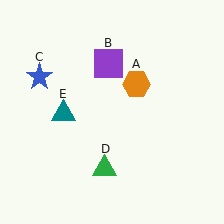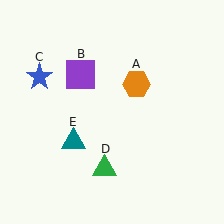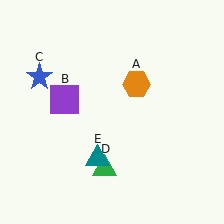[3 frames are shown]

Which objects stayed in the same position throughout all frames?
Orange hexagon (object A) and blue star (object C) and green triangle (object D) remained stationary.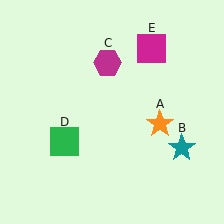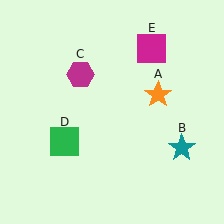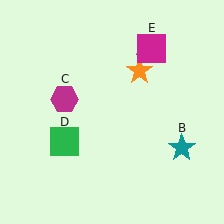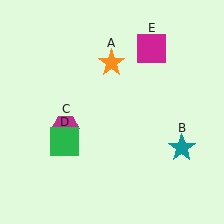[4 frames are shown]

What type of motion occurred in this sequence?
The orange star (object A), magenta hexagon (object C) rotated counterclockwise around the center of the scene.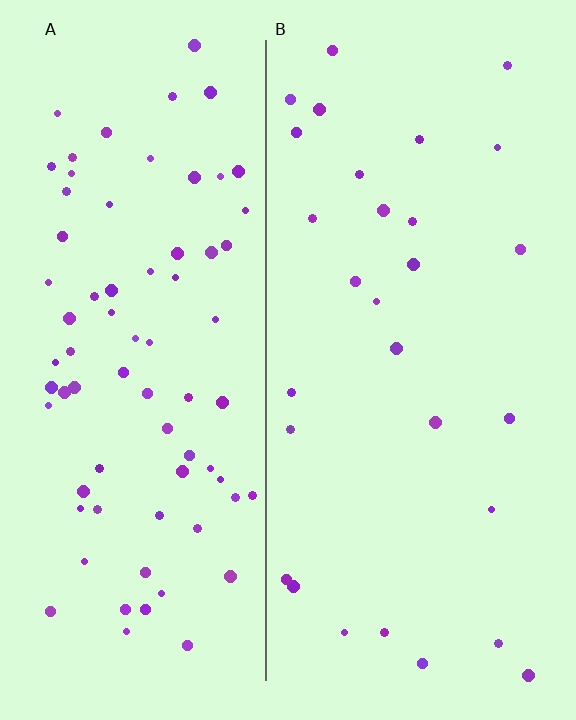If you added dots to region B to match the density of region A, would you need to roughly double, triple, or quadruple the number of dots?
Approximately triple.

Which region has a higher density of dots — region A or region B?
A (the left).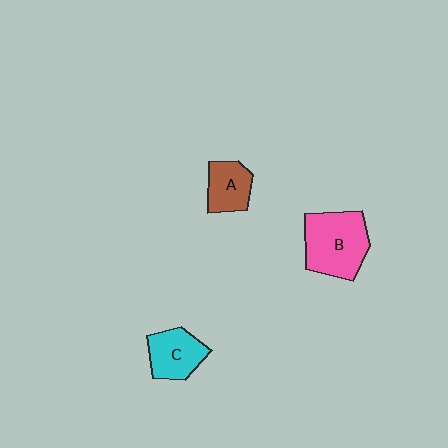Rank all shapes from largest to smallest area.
From largest to smallest: B (pink), C (cyan), A (brown).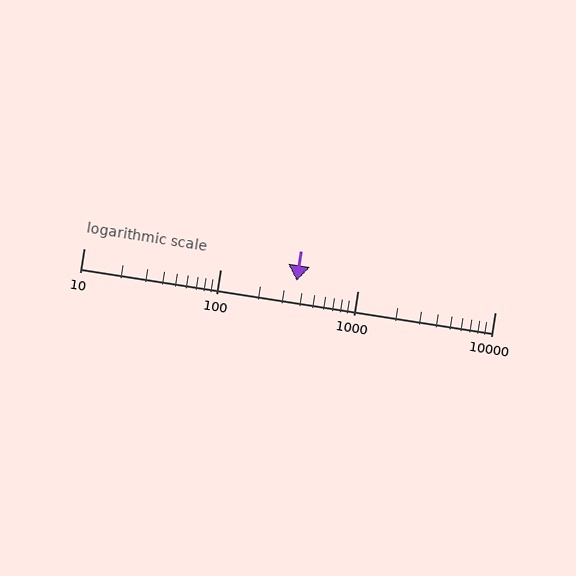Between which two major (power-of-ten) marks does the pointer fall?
The pointer is between 100 and 1000.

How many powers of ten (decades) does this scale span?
The scale spans 3 decades, from 10 to 10000.